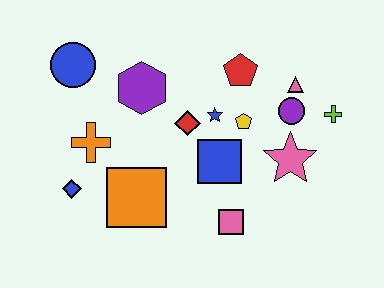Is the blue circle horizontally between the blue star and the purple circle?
No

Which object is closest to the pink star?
The purple circle is closest to the pink star.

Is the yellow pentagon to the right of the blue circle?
Yes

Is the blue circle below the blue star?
No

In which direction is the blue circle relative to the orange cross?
The blue circle is above the orange cross.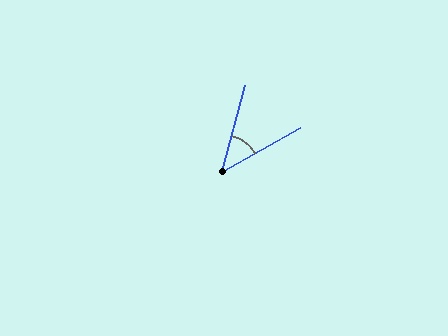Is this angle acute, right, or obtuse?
It is acute.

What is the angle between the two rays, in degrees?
Approximately 46 degrees.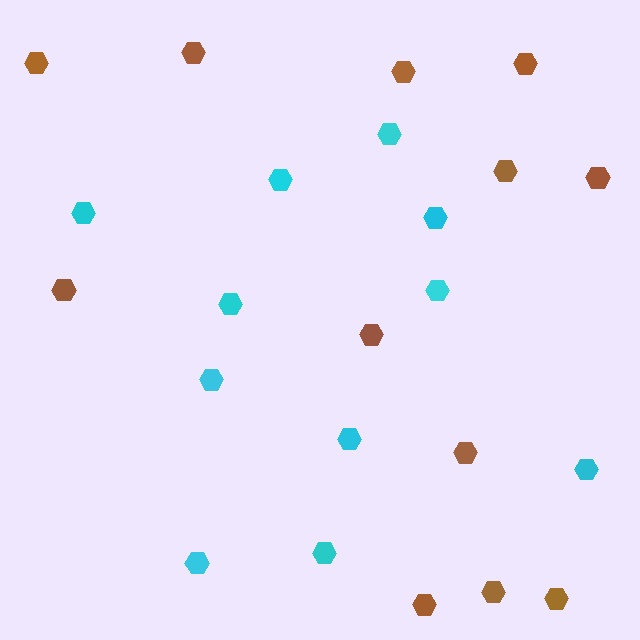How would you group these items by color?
There are 2 groups: one group of cyan hexagons (11) and one group of brown hexagons (12).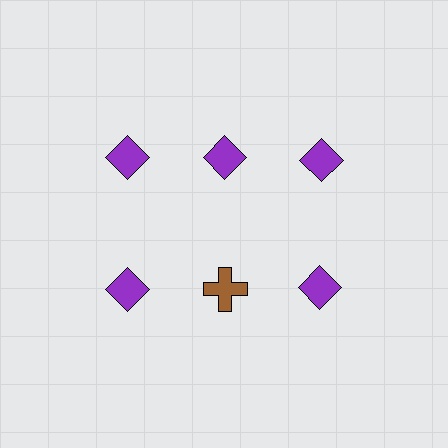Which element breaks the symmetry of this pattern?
The brown cross in the second row, second from left column breaks the symmetry. All other shapes are purple diamonds.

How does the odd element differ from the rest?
It differs in both color (brown instead of purple) and shape (cross instead of diamond).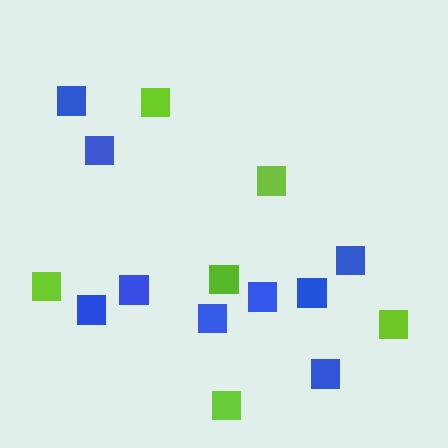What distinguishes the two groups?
There are 2 groups: one group of blue squares (9) and one group of lime squares (6).